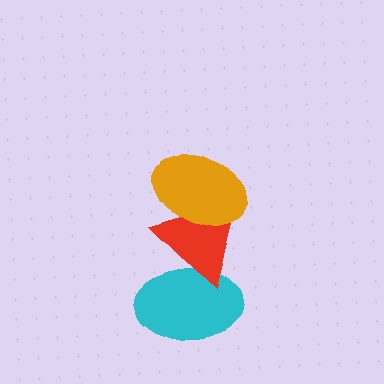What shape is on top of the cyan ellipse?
The red triangle is on top of the cyan ellipse.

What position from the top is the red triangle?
The red triangle is 2nd from the top.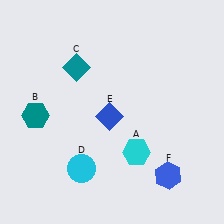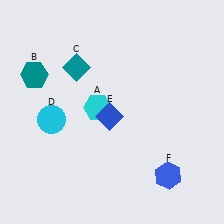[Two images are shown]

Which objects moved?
The objects that moved are: the cyan hexagon (A), the teal hexagon (B), the cyan circle (D).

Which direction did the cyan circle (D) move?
The cyan circle (D) moved up.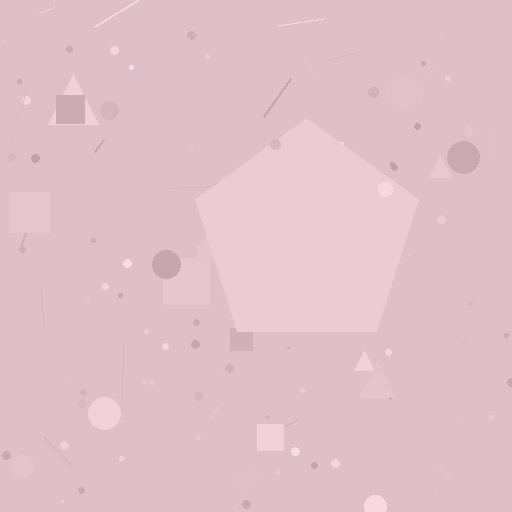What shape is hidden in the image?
A pentagon is hidden in the image.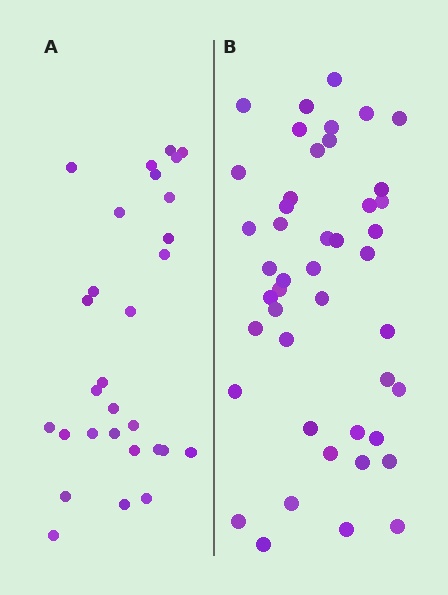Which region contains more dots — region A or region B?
Region B (the right region) has more dots.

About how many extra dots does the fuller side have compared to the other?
Region B has approximately 15 more dots than region A.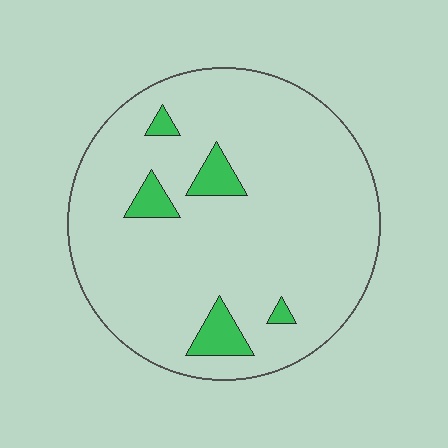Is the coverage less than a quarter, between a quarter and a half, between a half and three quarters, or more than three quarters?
Less than a quarter.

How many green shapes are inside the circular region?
5.